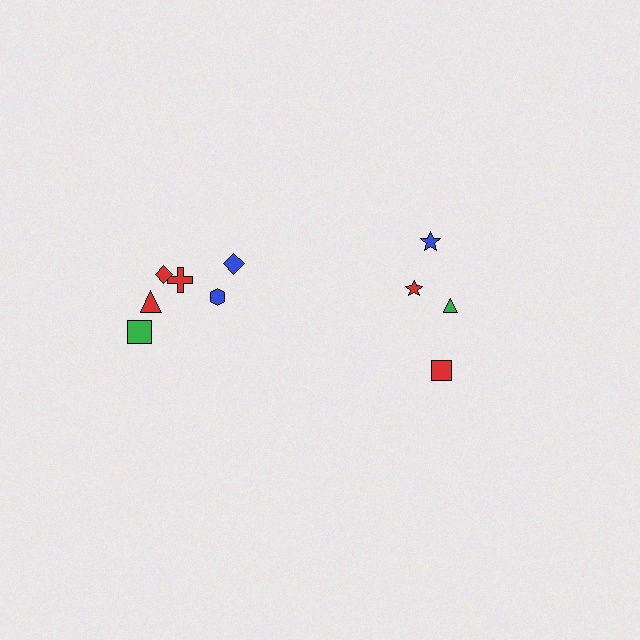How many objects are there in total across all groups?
There are 10 objects.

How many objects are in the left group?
There are 6 objects.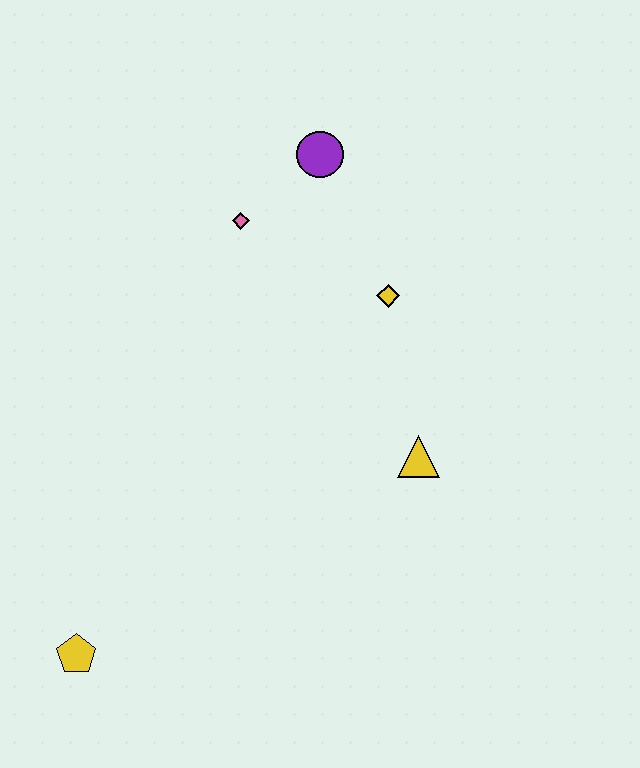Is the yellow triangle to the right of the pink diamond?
Yes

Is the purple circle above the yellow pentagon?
Yes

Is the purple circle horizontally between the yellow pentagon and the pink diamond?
No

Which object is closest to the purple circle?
The pink diamond is closest to the purple circle.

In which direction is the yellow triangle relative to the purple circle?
The yellow triangle is below the purple circle.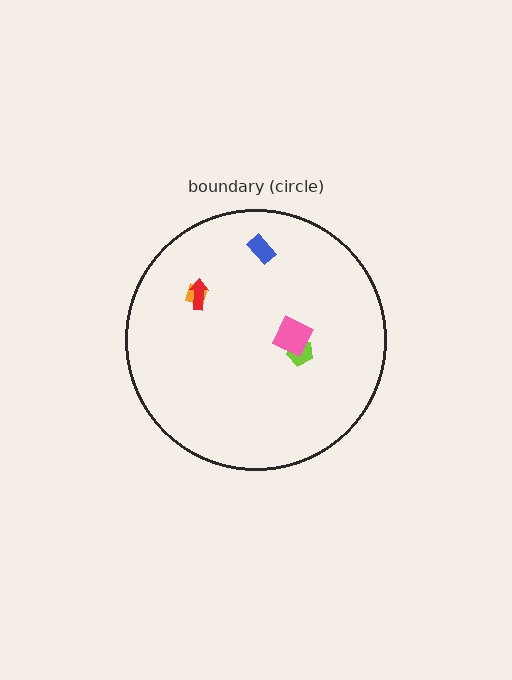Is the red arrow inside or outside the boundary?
Inside.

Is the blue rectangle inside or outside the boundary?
Inside.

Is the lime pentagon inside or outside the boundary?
Inside.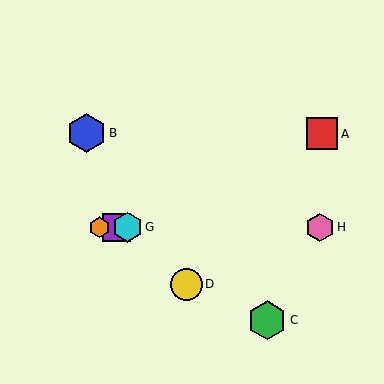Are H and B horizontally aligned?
No, H is at y≈227 and B is at y≈133.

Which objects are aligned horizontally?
Objects E, F, G, H are aligned horizontally.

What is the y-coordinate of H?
Object H is at y≈227.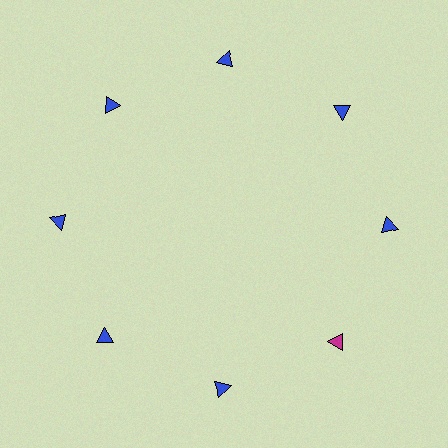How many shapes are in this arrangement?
There are 8 shapes arranged in a ring pattern.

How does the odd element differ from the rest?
It has a different color: magenta instead of blue.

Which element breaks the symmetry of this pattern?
The magenta triangle at roughly the 4 o'clock position breaks the symmetry. All other shapes are blue triangles.